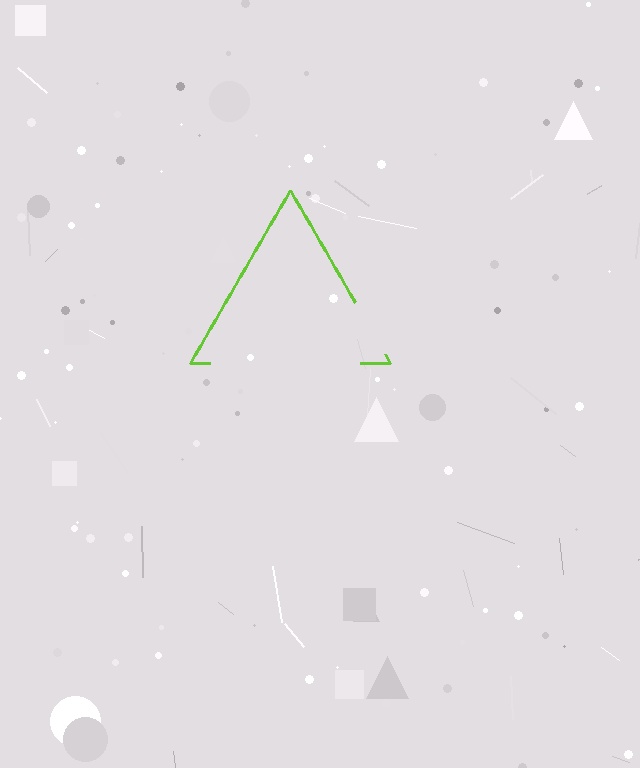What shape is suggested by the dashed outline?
The dashed outline suggests a triangle.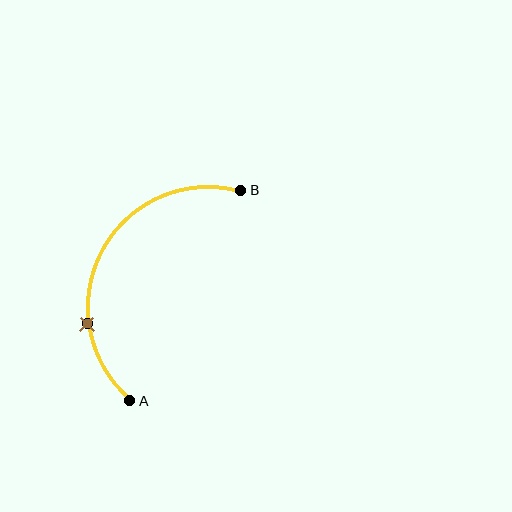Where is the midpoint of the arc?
The arc midpoint is the point on the curve farthest from the straight line joining A and B. It sits to the left of that line.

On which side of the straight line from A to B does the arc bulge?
The arc bulges to the left of the straight line connecting A and B.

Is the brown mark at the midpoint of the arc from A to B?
No. The brown mark lies on the arc but is closer to endpoint A. The arc midpoint would be at the point on the curve equidistant along the arc from both A and B.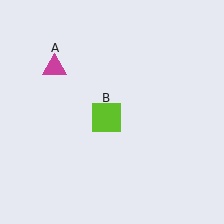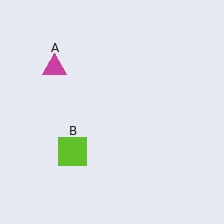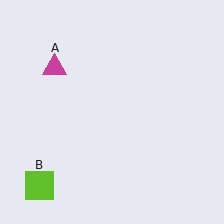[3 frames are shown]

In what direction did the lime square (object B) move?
The lime square (object B) moved down and to the left.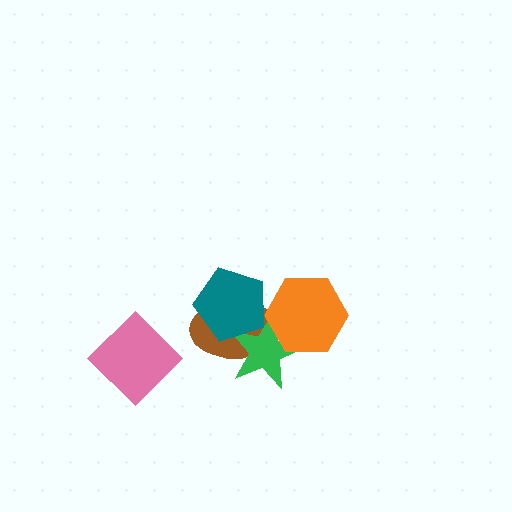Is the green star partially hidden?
Yes, it is partially covered by another shape.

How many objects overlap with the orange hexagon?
2 objects overlap with the orange hexagon.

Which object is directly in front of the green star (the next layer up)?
The teal pentagon is directly in front of the green star.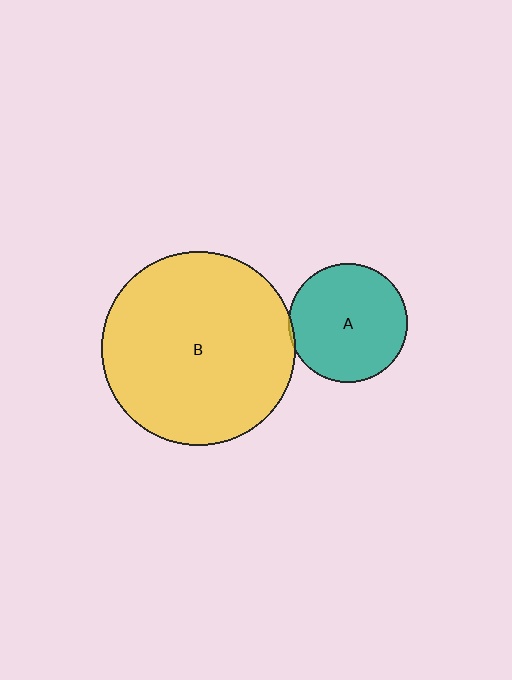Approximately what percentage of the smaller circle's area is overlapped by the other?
Approximately 5%.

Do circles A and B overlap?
Yes.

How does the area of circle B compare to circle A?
Approximately 2.7 times.